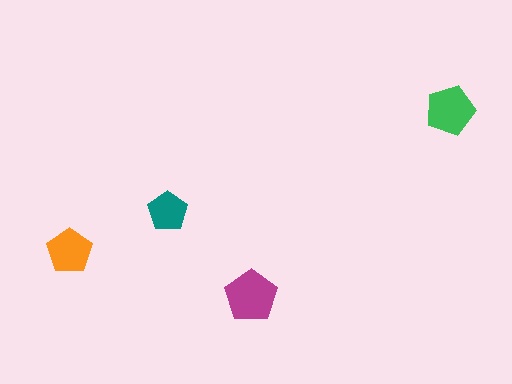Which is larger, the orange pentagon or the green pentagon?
The green one.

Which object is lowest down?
The magenta pentagon is bottommost.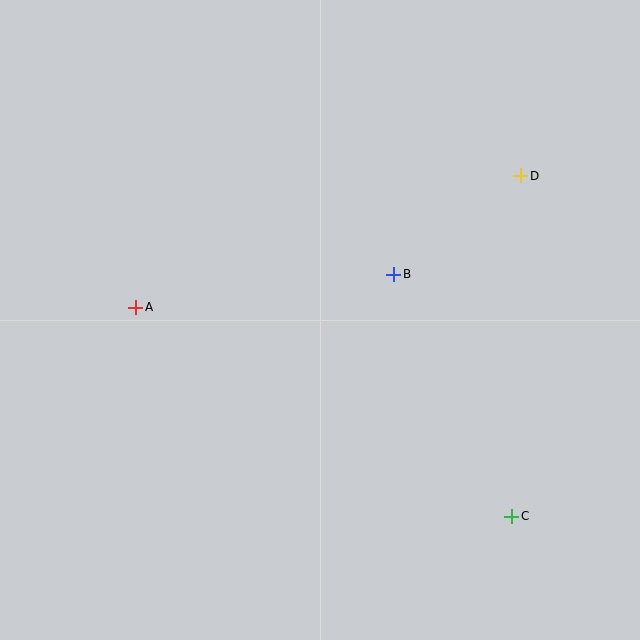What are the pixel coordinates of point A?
Point A is at (136, 307).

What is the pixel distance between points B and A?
The distance between B and A is 260 pixels.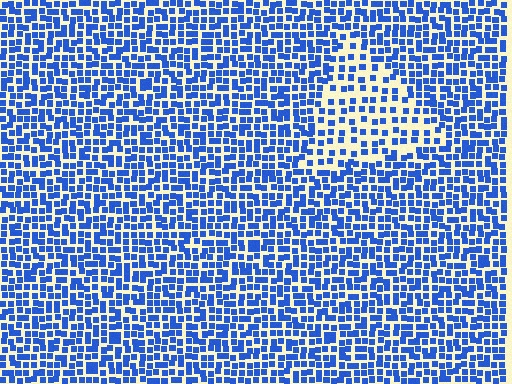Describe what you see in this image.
The image contains small blue elements arranged at two different densities. A triangle-shaped region is visible where the elements are less densely packed than the surrounding area.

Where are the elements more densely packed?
The elements are more densely packed outside the triangle boundary.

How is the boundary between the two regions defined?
The boundary is defined by a change in element density (approximately 1.9x ratio). All elements are the same color, size, and shape.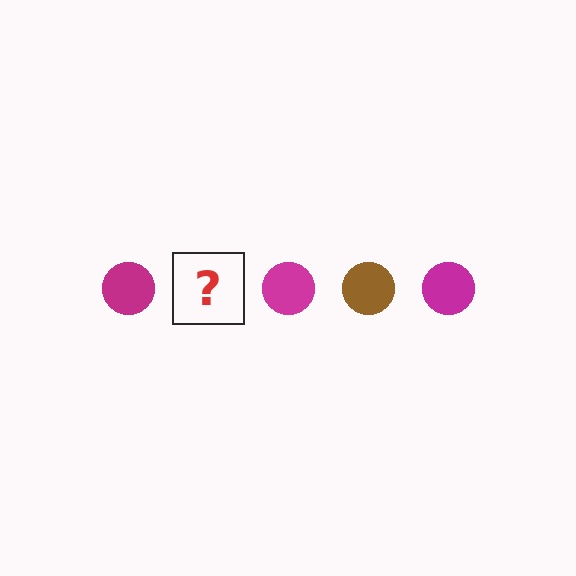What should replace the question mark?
The question mark should be replaced with a brown circle.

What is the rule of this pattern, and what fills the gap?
The rule is that the pattern cycles through magenta, brown circles. The gap should be filled with a brown circle.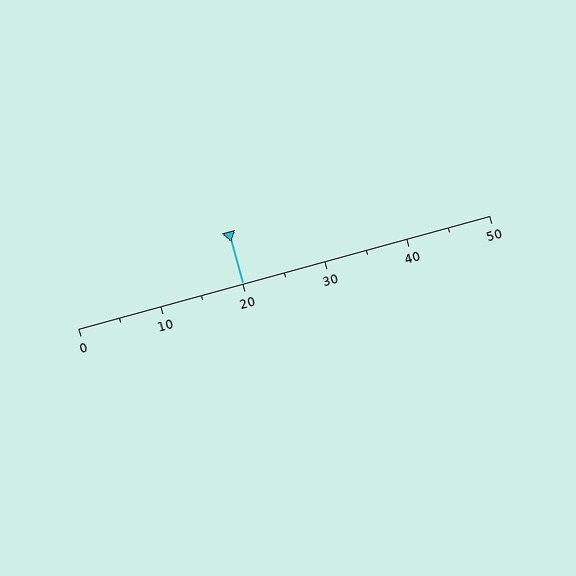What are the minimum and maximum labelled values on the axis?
The axis runs from 0 to 50.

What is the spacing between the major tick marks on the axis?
The major ticks are spaced 10 apart.